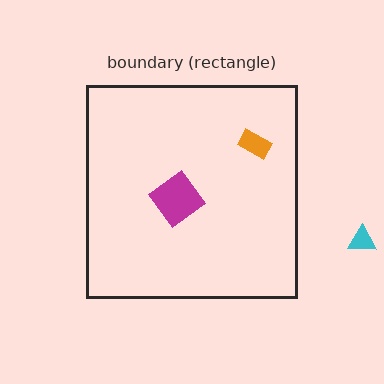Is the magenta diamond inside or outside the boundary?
Inside.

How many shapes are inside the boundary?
2 inside, 1 outside.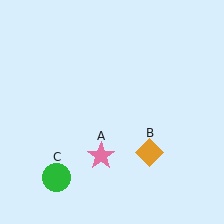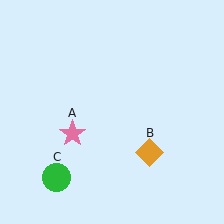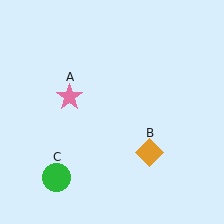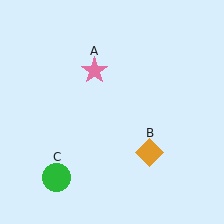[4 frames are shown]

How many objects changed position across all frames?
1 object changed position: pink star (object A).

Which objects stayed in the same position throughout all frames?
Orange diamond (object B) and green circle (object C) remained stationary.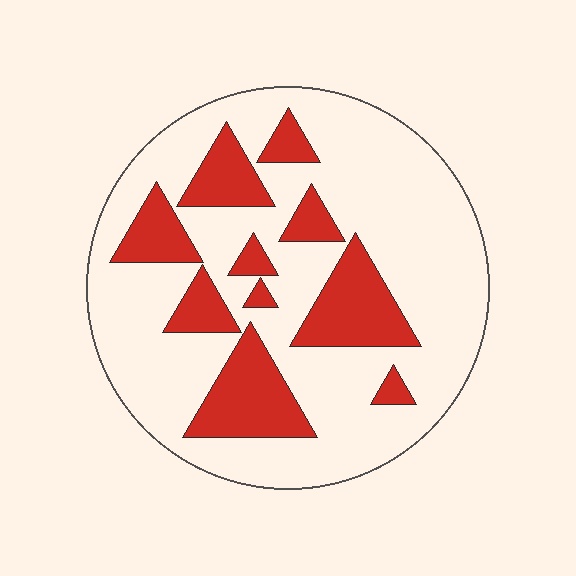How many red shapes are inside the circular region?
10.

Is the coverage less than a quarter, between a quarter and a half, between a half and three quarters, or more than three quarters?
Between a quarter and a half.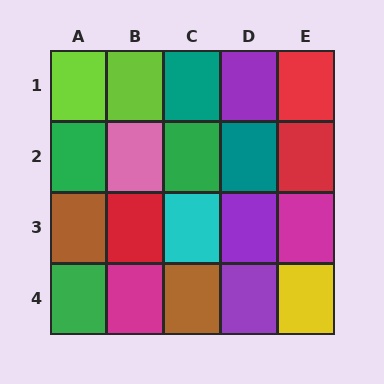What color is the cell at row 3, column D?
Purple.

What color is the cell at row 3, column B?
Red.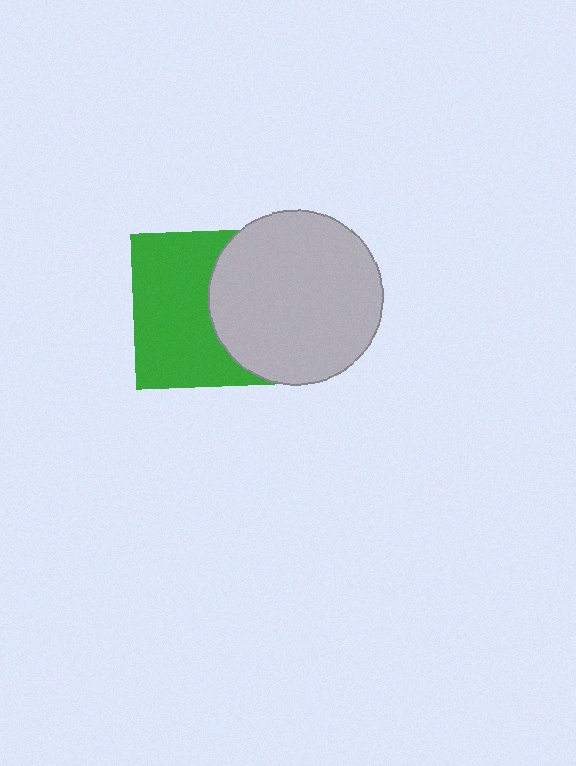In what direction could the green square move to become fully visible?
The green square could move left. That would shift it out from behind the light gray circle entirely.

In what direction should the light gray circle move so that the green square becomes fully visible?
The light gray circle should move right. That is the shortest direction to clear the overlap and leave the green square fully visible.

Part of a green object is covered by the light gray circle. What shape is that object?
It is a square.